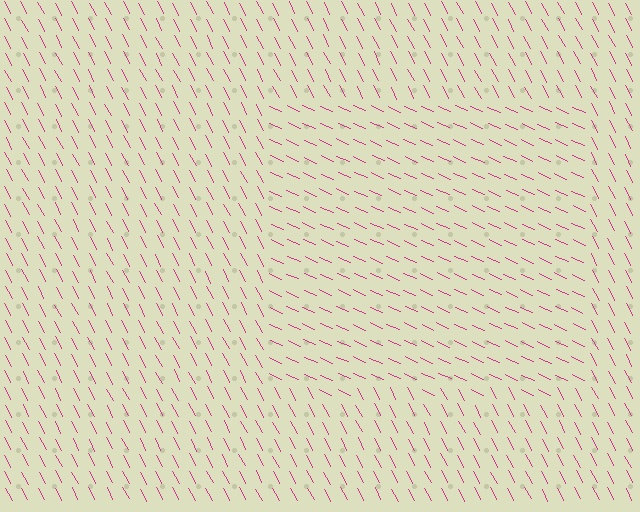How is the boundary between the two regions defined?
The boundary is defined purely by a change in line orientation (approximately 39 degrees difference). All lines are the same color and thickness.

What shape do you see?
I see a rectangle.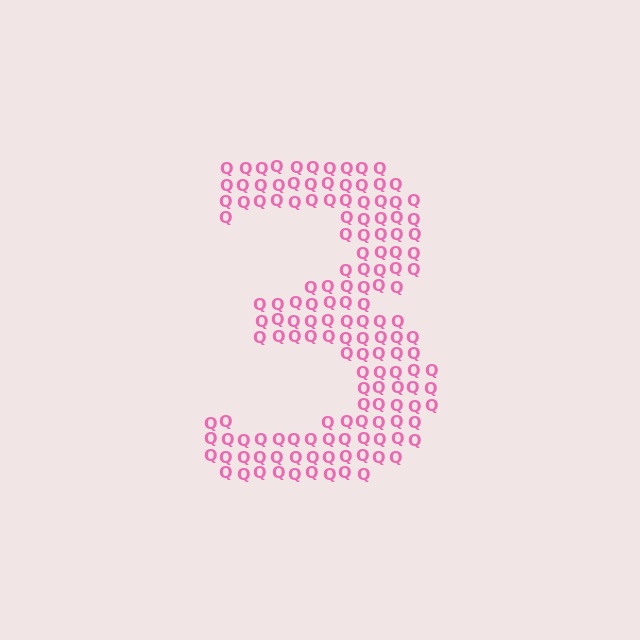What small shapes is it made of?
It is made of small letter Q's.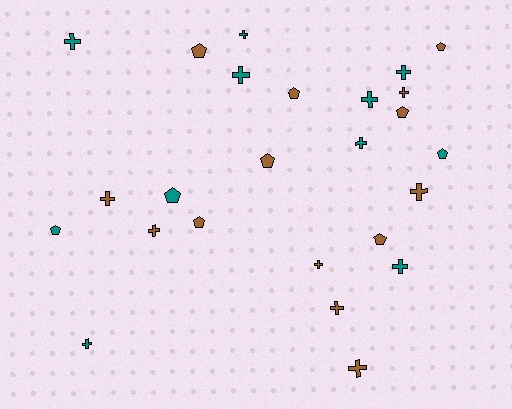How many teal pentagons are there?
There are 3 teal pentagons.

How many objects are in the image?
There are 25 objects.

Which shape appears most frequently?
Cross, with 15 objects.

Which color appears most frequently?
Brown, with 14 objects.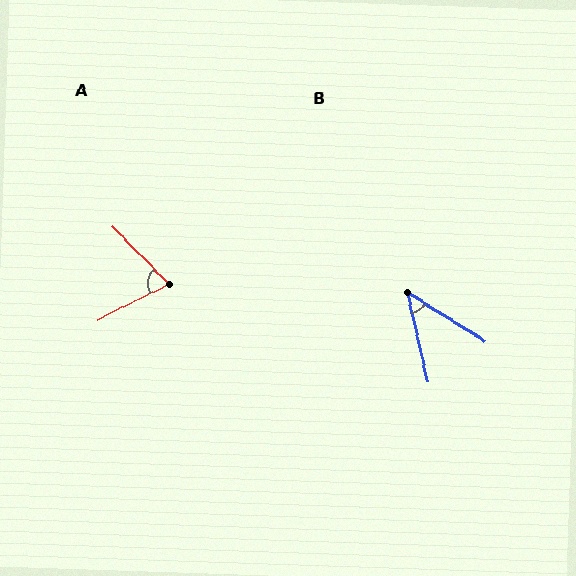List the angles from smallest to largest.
B (45°), A (72°).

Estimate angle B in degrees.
Approximately 45 degrees.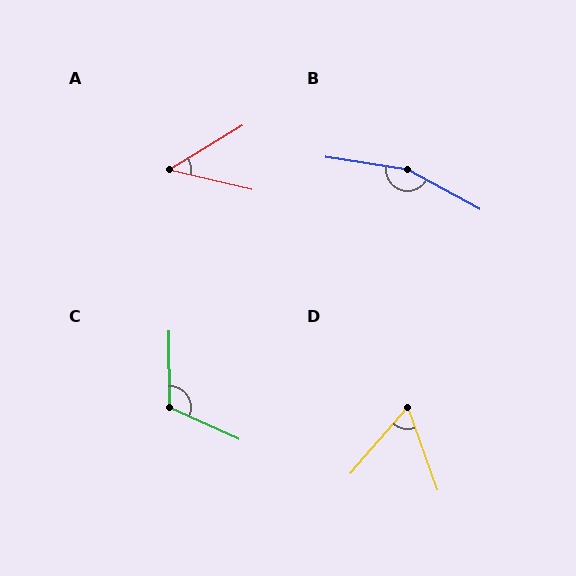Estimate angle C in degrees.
Approximately 115 degrees.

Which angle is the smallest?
A, at approximately 45 degrees.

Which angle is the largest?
B, at approximately 159 degrees.